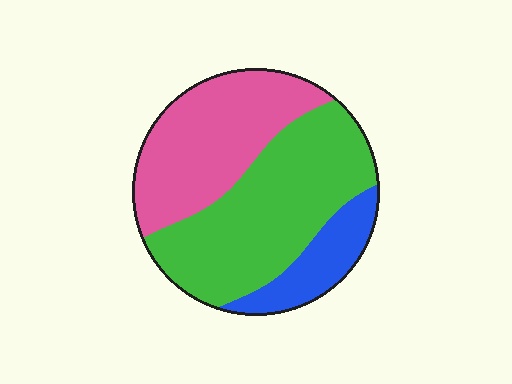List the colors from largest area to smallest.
From largest to smallest: green, pink, blue.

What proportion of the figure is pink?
Pink covers about 35% of the figure.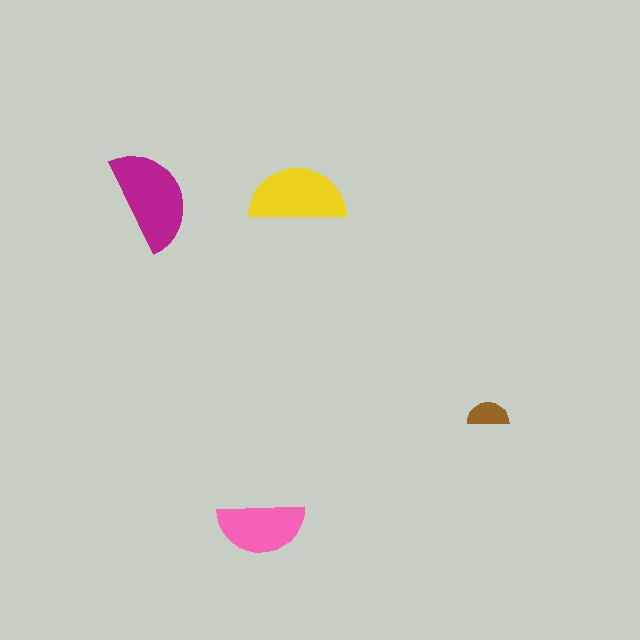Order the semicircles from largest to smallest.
the magenta one, the yellow one, the pink one, the brown one.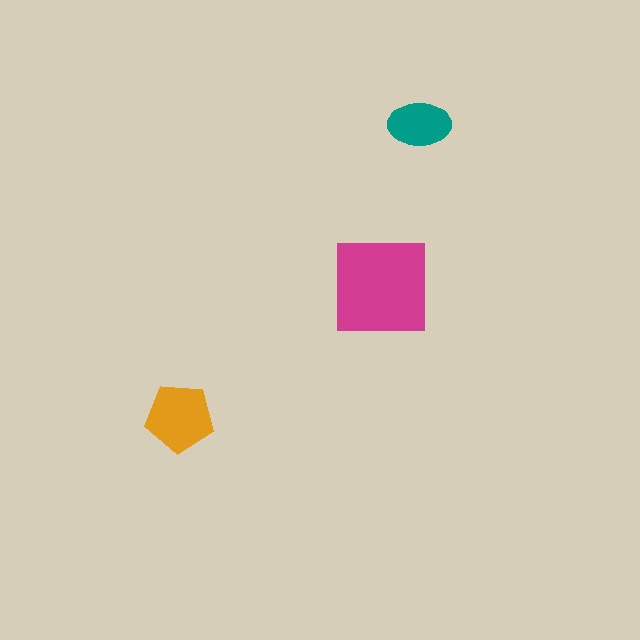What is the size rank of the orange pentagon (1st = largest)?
2nd.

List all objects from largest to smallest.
The magenta square, the orange pentagon, the teal ellipse.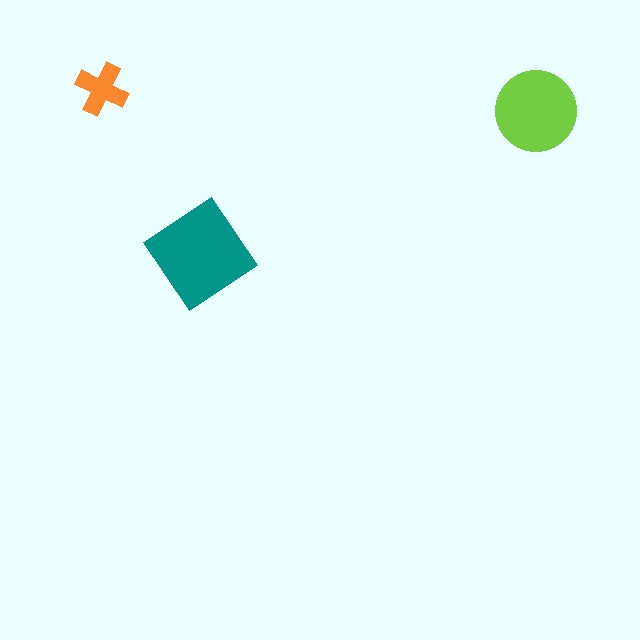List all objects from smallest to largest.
The orange cross, the lime circle, the teal diamond.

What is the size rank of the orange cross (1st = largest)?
3rd.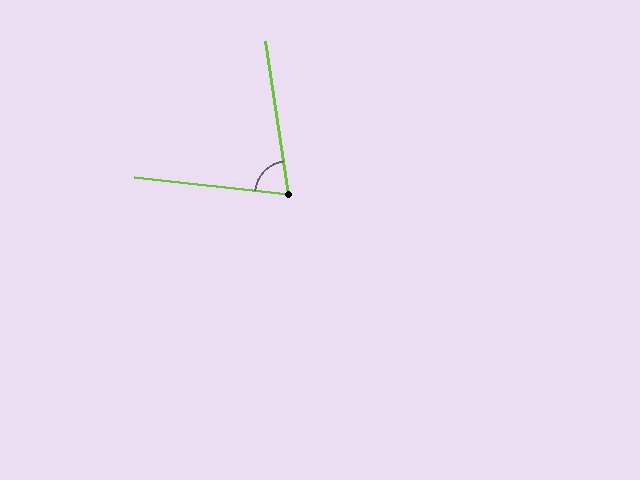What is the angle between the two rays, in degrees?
Approximately 75 degrees.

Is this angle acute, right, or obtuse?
It is acute.